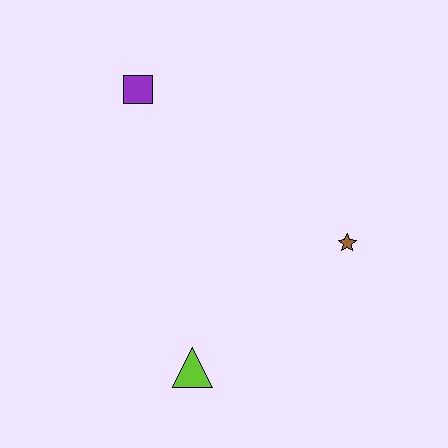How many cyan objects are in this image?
There are no cyan objects.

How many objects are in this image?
There are 3 objects.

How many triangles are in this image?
There is 1 triangle.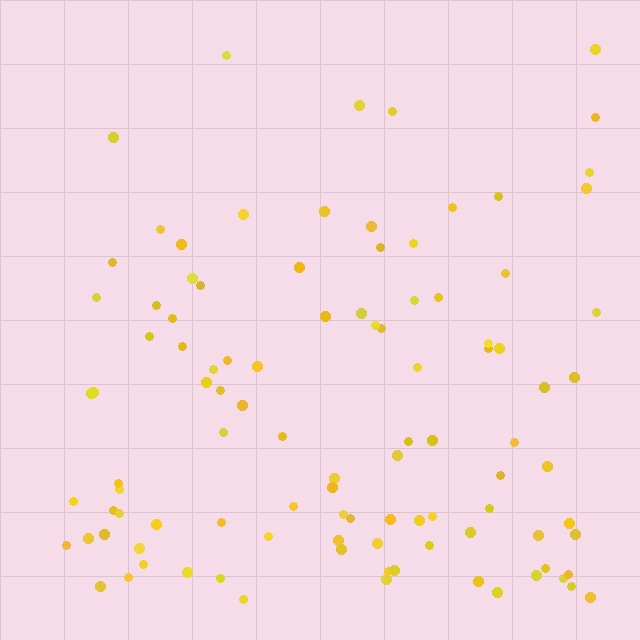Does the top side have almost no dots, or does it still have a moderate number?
Still a moderate number, just noticeably fewer than the bottom.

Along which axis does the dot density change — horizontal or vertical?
Vertical.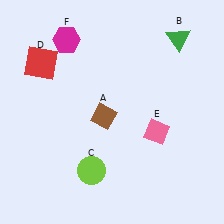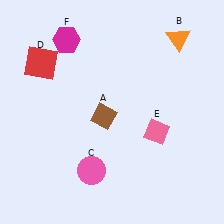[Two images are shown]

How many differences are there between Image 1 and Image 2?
There are 2 differences between the two images.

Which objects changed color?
B changed from green to orange. C changed from lime to pink.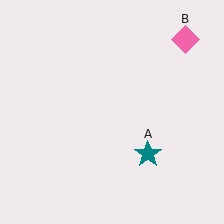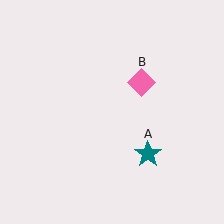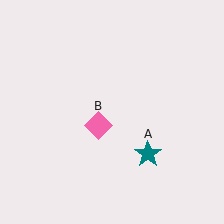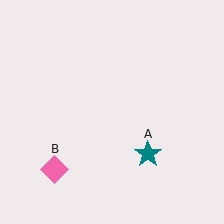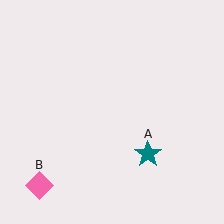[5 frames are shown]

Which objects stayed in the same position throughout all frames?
Teal star (object A) remained stationary.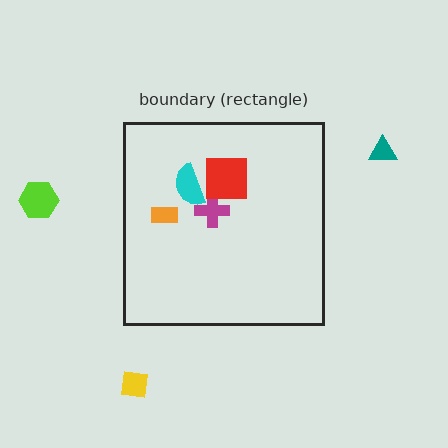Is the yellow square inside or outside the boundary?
Outside.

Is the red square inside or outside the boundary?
Inside.